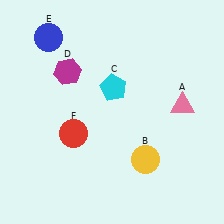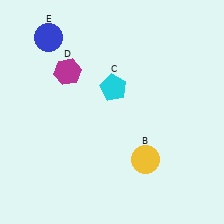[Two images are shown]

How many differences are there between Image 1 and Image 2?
There are 2 differences between the two images.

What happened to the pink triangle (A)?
The pink triangle (A) was removed in Image 2. It was in the top-right area of Image 1.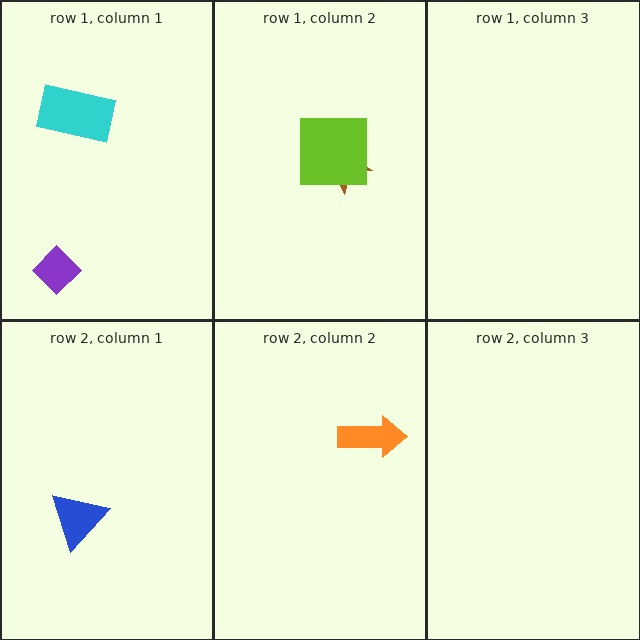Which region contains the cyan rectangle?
The row 1, column 1 region.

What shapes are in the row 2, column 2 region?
The orange arrow.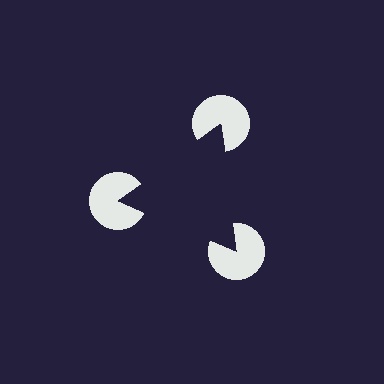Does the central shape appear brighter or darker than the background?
It typically appears slightly darker than the background, even though no actual brightness change is drawn.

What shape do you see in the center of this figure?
An illusory triangle — its edges are inferred from the aligned wedge cuts in the pac-man discs, not physically drawn.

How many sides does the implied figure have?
3 sides.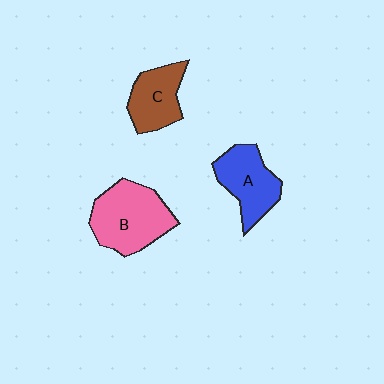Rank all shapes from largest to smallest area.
From largest to smallest: B (pink), A (blue), C (brown).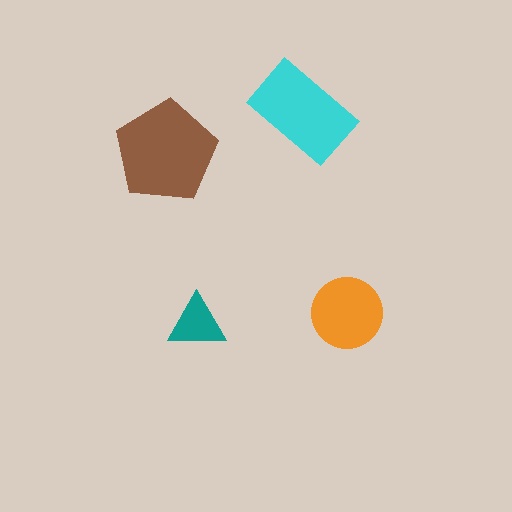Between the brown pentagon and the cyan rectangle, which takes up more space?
The brown pentagon.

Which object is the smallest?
The teal triangle.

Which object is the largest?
The brown pentagon.